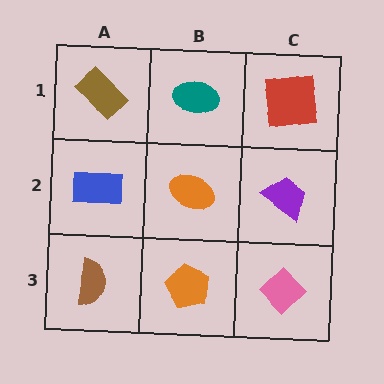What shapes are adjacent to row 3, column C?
A purple trapezoid (row 2, column C), an orange pentagon (row 3, column B).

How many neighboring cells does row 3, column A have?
2.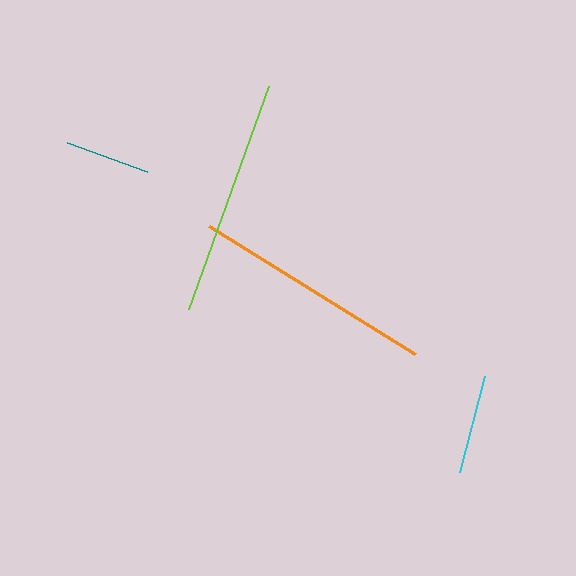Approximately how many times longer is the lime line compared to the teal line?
The lime line is approximately 2.8 times the length of the teal line.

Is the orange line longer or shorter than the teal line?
The orange line is longer than the teal line.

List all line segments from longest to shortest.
From longest to shortest: orange, lime, cyan, teal.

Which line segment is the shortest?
The teal line is the shortest at approximately 85 pixels.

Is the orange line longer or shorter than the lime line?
The orange line is longer than the lime line.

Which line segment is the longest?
The orange line is the longest at approximately 242 pixels.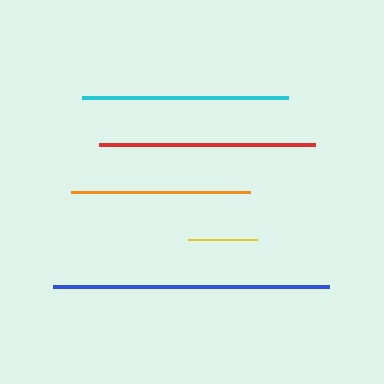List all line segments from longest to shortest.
From longest to shortest: blue, red, cyan, orange, yellow.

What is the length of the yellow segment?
The yellow segment is approximately 69 pixels long.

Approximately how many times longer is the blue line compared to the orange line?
The blue line is approximately 1.5 times the length of the orange line.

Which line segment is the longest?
The blue line is the longest at approximately 277 pixels.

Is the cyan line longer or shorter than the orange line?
The cyan line is longer than the orange line.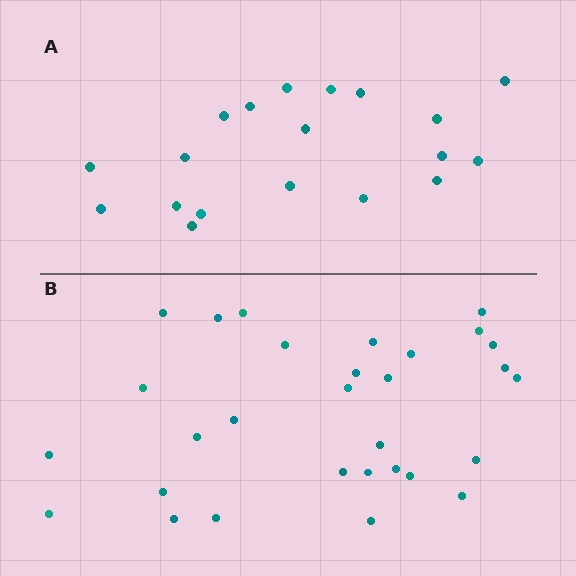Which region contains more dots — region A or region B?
Region B (the bottom region) has more dots.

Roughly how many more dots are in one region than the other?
Region B has roughly 12 or so more dots than region A.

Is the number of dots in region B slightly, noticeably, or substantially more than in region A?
Region B has substantially more. The ratio is roughly 1.6 to 1.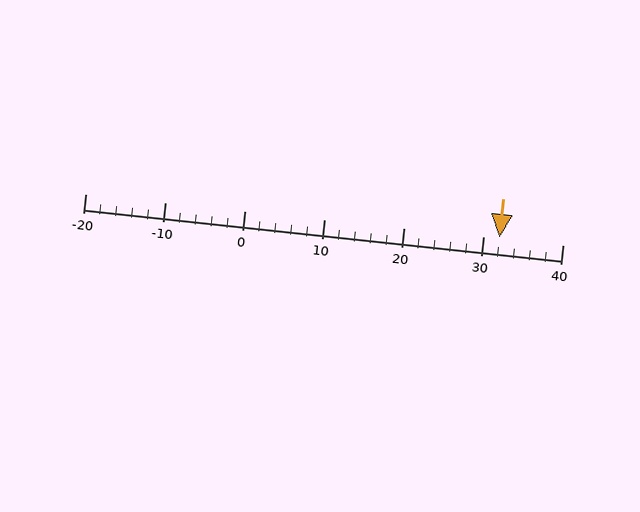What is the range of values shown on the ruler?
The ruler shows values from -20 to 40.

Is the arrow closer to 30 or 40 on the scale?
The arrow is closer to 30.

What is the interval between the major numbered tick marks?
The major tick marks are spaced 10 units apart.